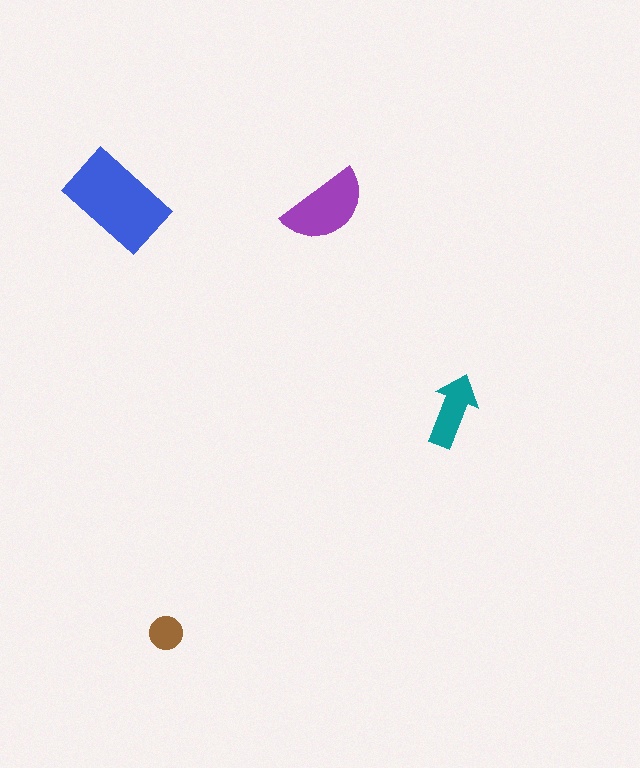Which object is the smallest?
The brown circle.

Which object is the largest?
The blue rectangle.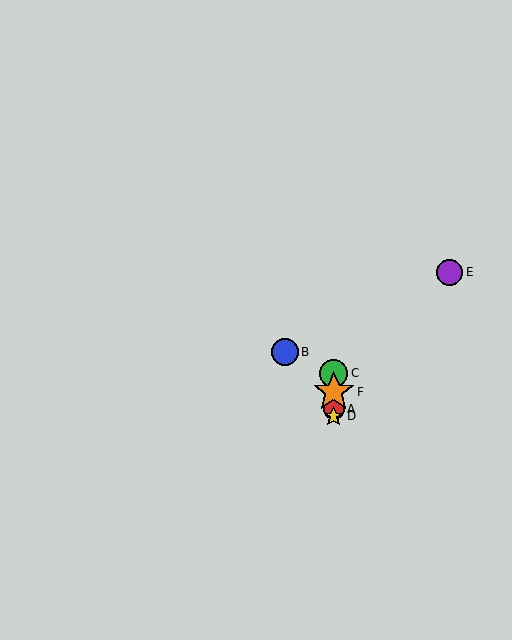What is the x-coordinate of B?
Object B is at x≈285.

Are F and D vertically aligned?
Yes, both are at x≈334.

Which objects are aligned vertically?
Objects A, C, D, F are aligned vertically.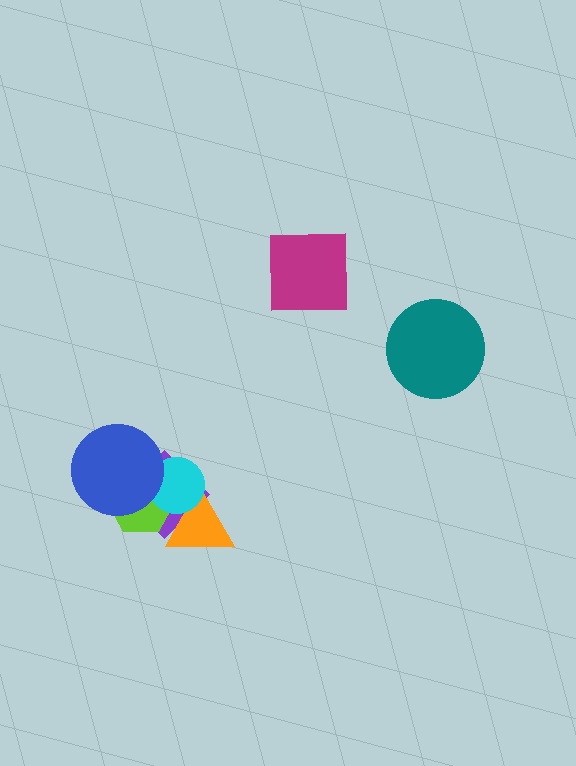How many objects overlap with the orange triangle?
3 objects overlap with the orange triangle.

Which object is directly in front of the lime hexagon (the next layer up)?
The orange triangle is directly in front of the lime hexagon.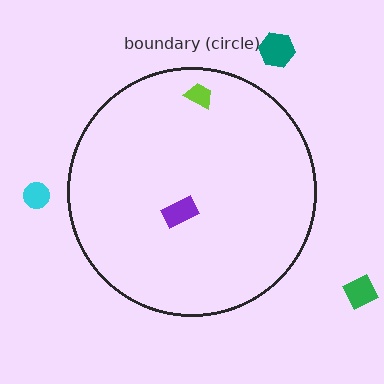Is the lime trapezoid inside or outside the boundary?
Inside.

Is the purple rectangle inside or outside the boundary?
Inside.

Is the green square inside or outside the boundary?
Outside.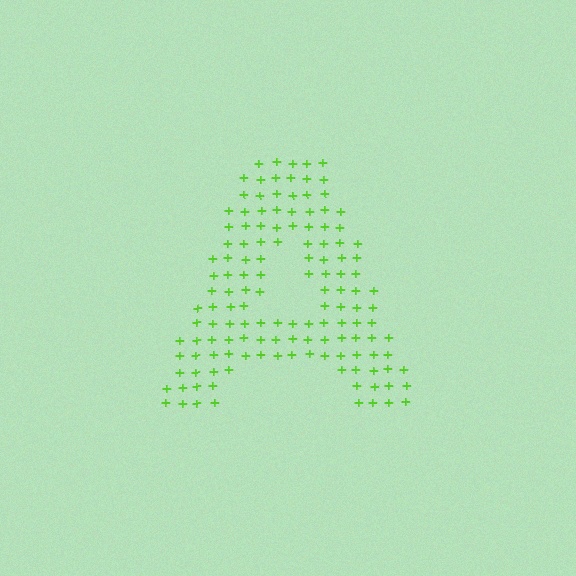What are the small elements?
The small elements are plus signs.